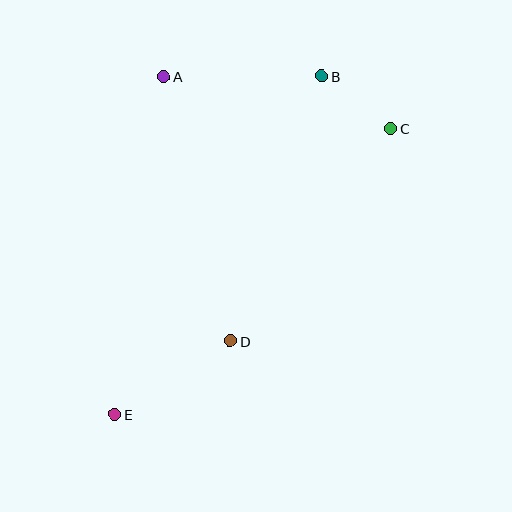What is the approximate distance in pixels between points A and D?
The distance between A and D is approximately 272 pixels.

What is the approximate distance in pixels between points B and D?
The distance between B and D is approximately 280 pixels.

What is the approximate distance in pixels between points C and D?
The distance between C and D is approximately 266 pixels.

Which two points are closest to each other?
Points B and C are closest to each other.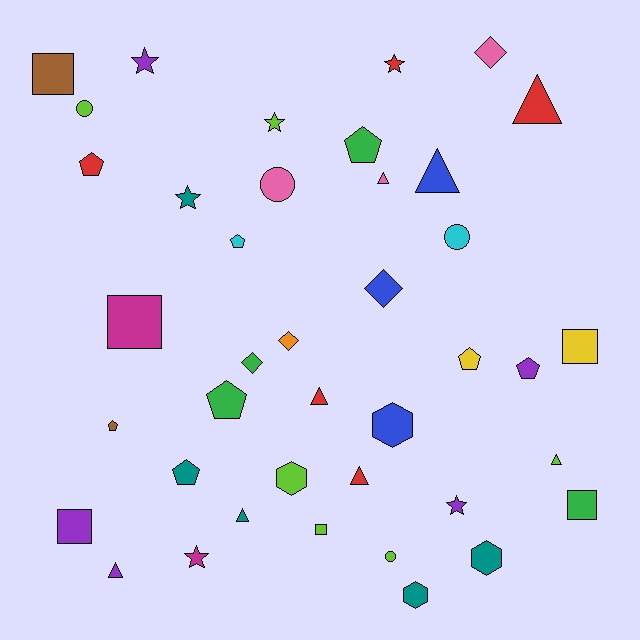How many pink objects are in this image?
There are 3 pink objects.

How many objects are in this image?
There are 40 objects.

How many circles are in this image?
There are 4 circles.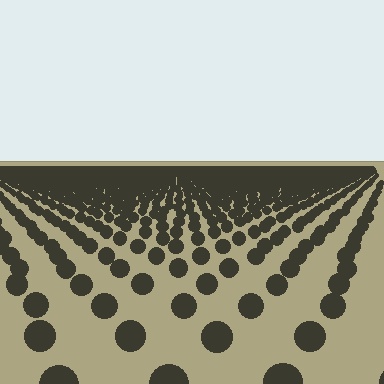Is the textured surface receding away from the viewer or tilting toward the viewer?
The surface is receding away from the viewer. Texture elements get smaller and denser toward the top.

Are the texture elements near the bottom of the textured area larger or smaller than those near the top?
Larger. Near the bottom, elements are closer to the viewer and appear at a bigger on-screen size.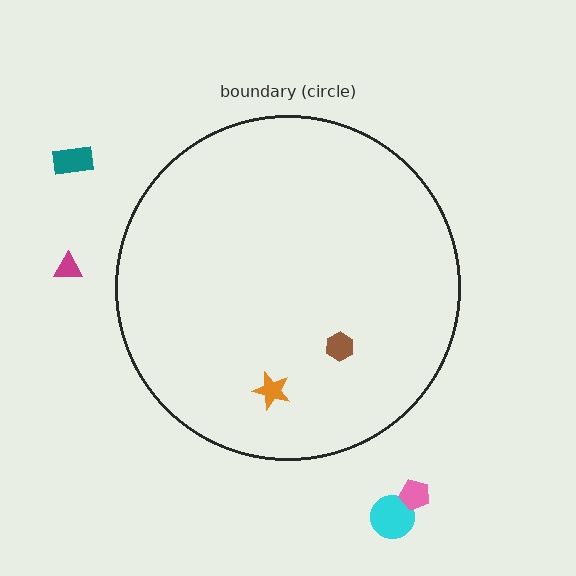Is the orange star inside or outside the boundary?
Inside.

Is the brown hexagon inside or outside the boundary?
Inside.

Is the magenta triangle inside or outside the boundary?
Outside.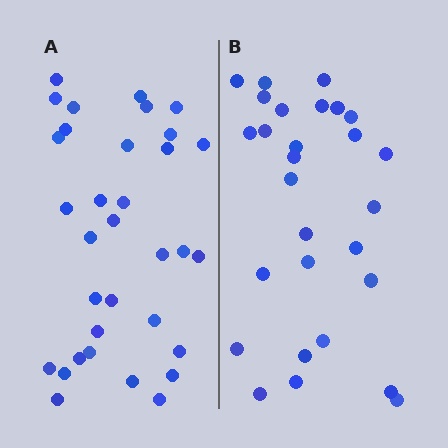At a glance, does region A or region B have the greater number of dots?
Region A (the left region) has more dots.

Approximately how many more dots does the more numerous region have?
Region A has about 5 more dots than region B.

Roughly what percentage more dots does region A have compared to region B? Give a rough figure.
About 20% more.